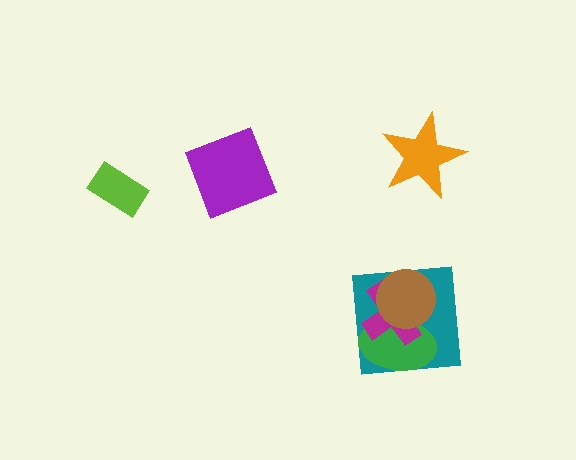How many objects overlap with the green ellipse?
3 objects overlap with the green ellipse.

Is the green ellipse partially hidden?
Yes, it is partially covered by another shape.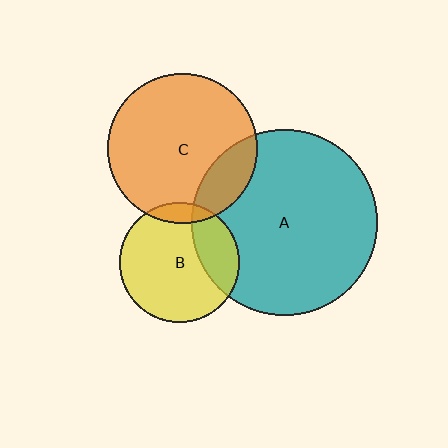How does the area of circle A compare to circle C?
Approximately 1.5 times.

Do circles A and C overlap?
Yes.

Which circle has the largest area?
Circle A (teal).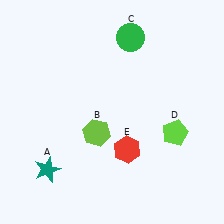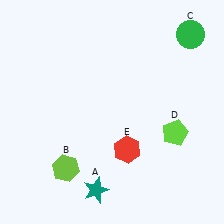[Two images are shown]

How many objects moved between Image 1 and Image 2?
3 objects moved between the two images.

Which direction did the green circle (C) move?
The green circle (C) moved right.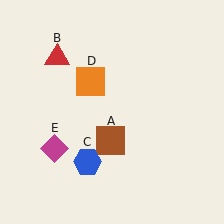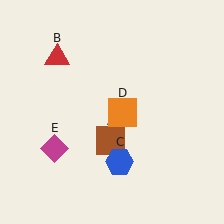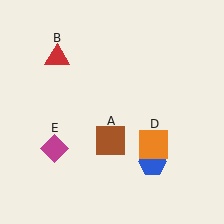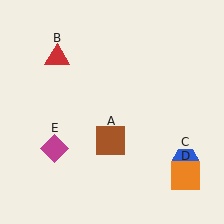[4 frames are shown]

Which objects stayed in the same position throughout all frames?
Brown square (object A) and red triangle (object B) and magenta diamond (object E) remained stationary.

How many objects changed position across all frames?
2 objects changed position: blue hexagon (object C), orange square (object D).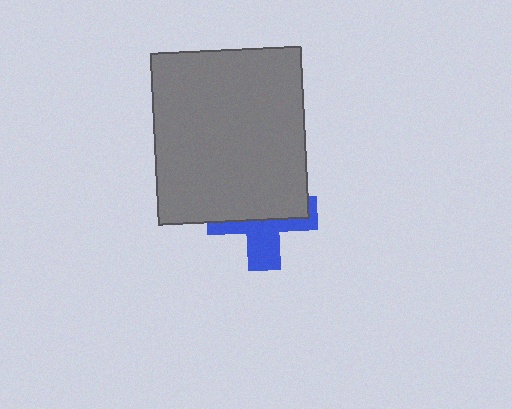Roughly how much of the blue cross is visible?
A small part of it is visible (roughly 44%).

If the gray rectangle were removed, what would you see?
You would see the complete blue cross.